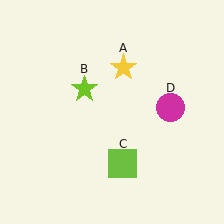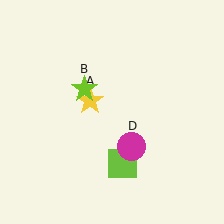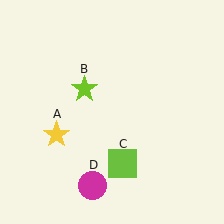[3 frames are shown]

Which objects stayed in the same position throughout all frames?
Lime star (object B) and lime square (object C) remained stationary.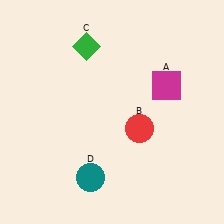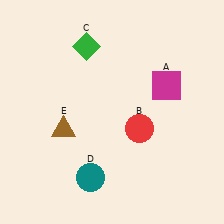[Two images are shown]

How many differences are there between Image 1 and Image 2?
There is 1 difference between the two images.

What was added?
A brown triangle (E) was added in Image 2.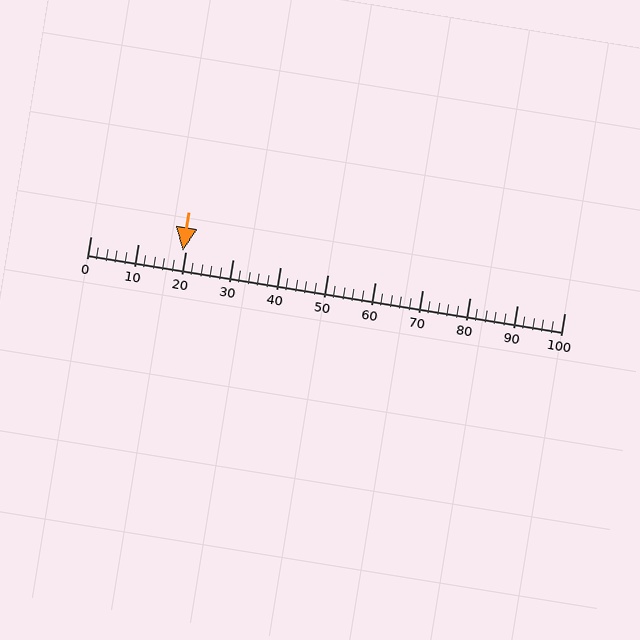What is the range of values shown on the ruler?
The ruler shows values from 0 to 100.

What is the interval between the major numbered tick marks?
The major tick marks are spaced 10 units apart.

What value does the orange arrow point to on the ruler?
The orange arrow points to approximately 19.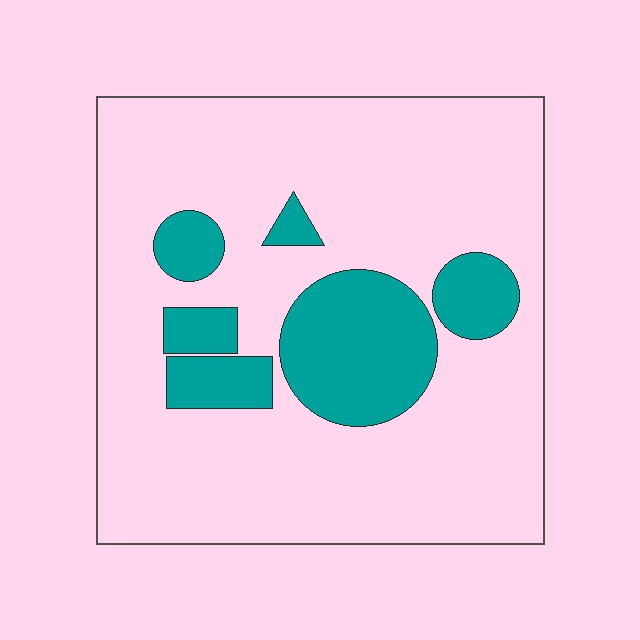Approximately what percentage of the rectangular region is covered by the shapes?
Approximately 20%.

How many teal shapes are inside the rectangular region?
6.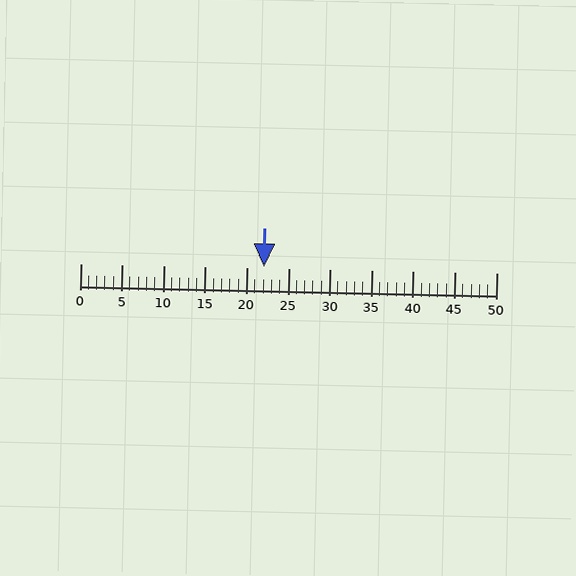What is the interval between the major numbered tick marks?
The major tick marks are spaced 5 units apart.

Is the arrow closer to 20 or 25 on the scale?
The arrow is closer to 20.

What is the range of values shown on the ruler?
The ruler shows values from 0 to 50.